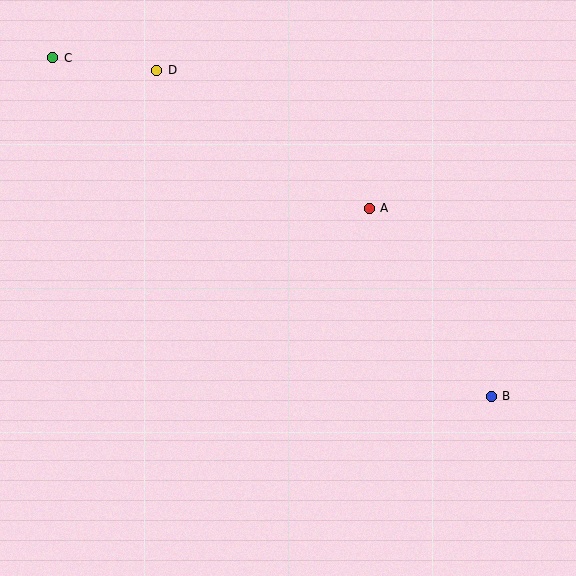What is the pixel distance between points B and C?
The distance between B and C is 554 pixels.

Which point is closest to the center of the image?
Point A at (369, 208) is closest to the center.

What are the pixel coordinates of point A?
Point A is at (369, 208).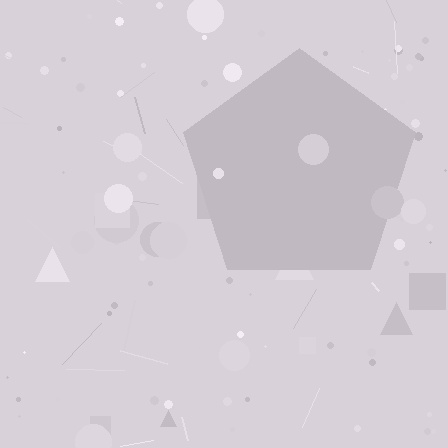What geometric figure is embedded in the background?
A pentagon is embedded in the background.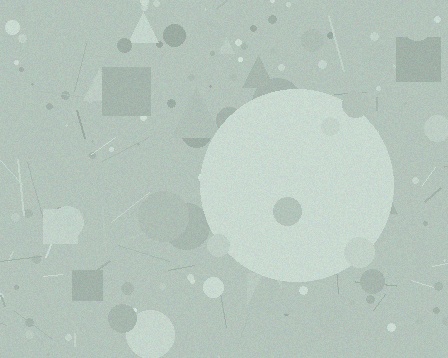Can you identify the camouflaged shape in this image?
The camouflaged shape is a circle.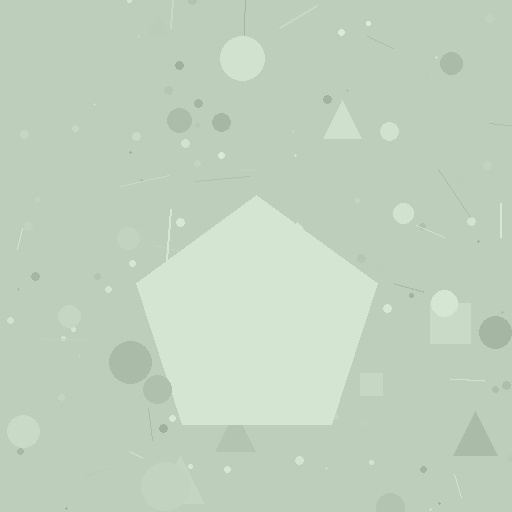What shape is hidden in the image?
A pentagon is hidden in the image.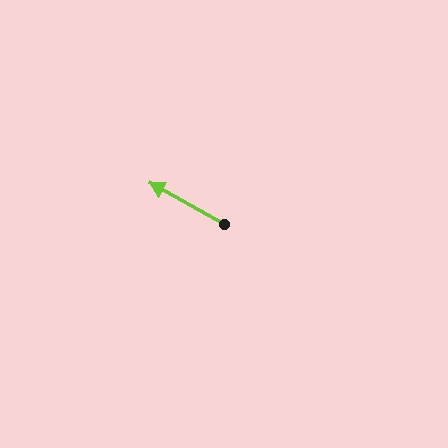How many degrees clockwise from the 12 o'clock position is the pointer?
Approximately 299 degrees.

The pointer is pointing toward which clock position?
Roughly 10 o'clock.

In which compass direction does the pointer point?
Northwest.